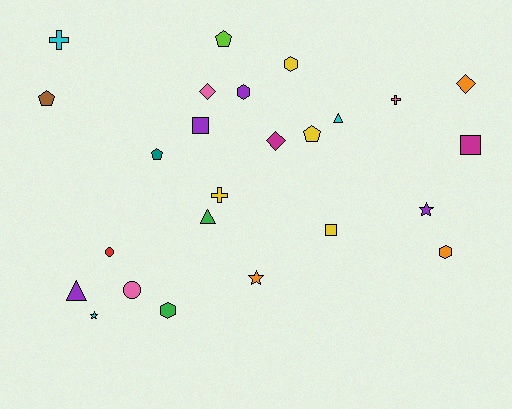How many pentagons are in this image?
There are 4 pentagons.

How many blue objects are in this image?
There are no blue objects.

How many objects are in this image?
There are 25 objects.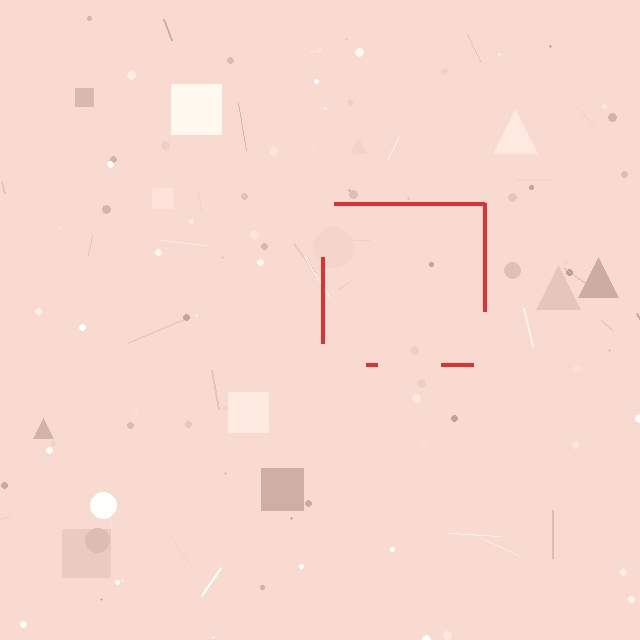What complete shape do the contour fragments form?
The contour fragments form a square.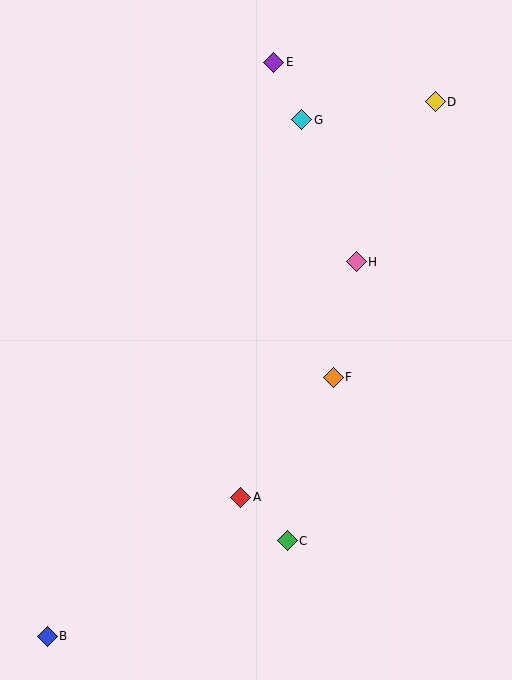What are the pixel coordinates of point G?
Point G is at (302, 120).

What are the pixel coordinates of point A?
Point A is at (241, 497).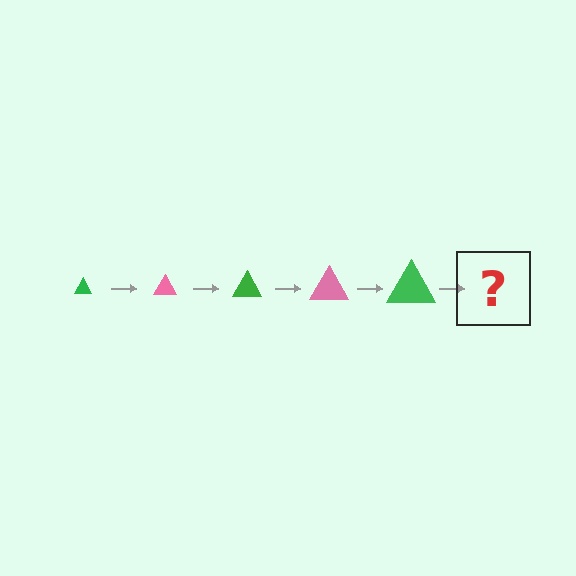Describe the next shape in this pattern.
It should be a pink triangle, larger than the previous one.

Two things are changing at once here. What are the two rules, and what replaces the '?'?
The two rules are that the triangle grows larger each step and the color cycles through green and pink. The '?' should be a pink triangle, larger than the previous one.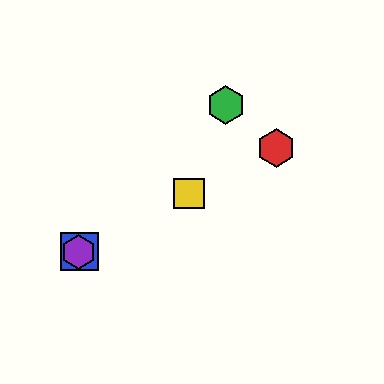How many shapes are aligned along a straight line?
4 shapes (the red hexagon, the blue square, the yellow square, the purple hexagon) are aligned along a straight line.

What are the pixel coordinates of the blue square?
The blue square is at (79, 251).